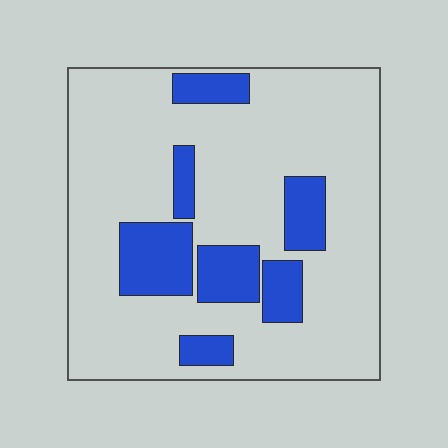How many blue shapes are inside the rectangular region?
7.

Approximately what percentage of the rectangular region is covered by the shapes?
Approximately 20%.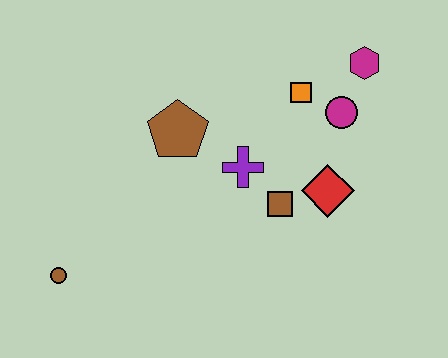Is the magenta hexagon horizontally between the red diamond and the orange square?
No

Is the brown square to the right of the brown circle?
Yes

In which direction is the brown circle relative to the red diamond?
The brown circle is to the left of the red diamond.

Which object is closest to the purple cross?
The brown square is closest to the purple cross.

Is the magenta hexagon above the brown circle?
Yes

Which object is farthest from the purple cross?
The brown circle is farthest from the purple cross.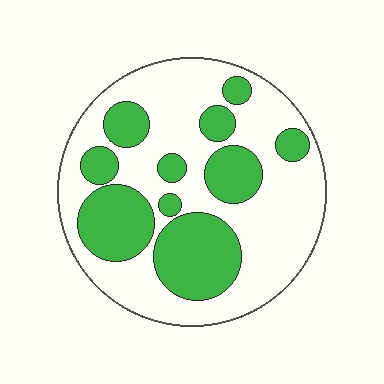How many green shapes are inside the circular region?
10.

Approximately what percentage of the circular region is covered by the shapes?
Approximately 35%.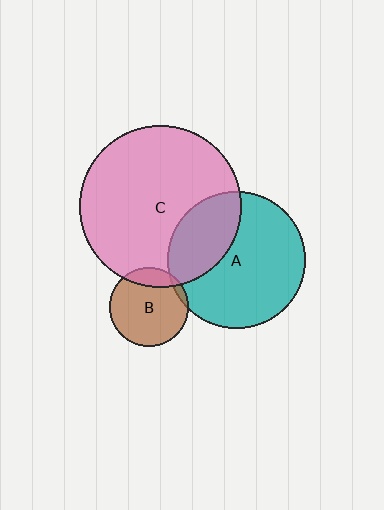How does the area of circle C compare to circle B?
Approximately 4.3 times.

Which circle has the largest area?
Circle C (pink).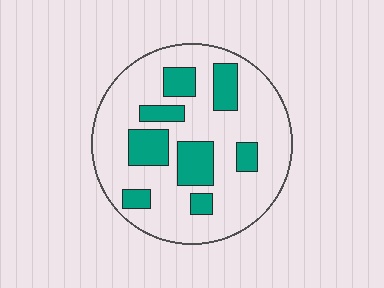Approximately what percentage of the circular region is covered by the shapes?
Approximately 25%.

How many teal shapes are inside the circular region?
8.